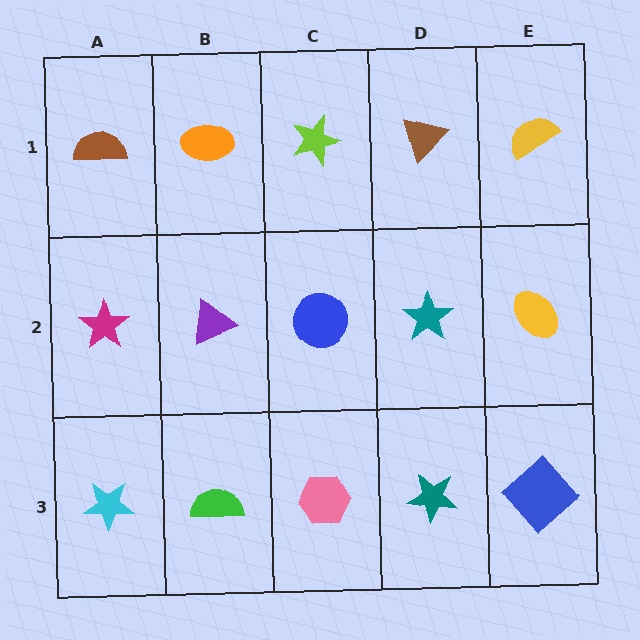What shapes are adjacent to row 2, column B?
An orange ellipse (row 1, column B), a green semicircle (row 3, column B), a magenta star (row 2, column A), a blue circle (row 2, column C).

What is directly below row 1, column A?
A magenta star.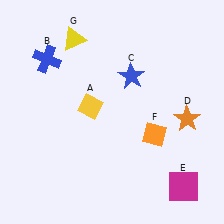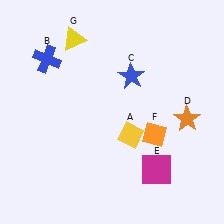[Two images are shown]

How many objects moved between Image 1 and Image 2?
2 objects moved between the two images.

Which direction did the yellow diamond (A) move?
The yellow diamond (A) moved right.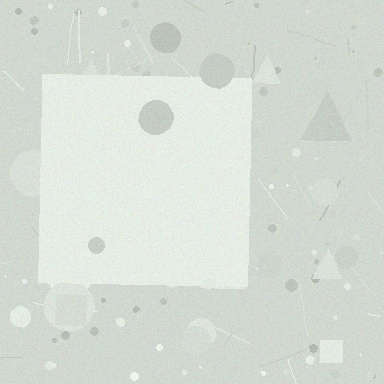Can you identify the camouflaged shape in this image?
The camouflaged shape is a square.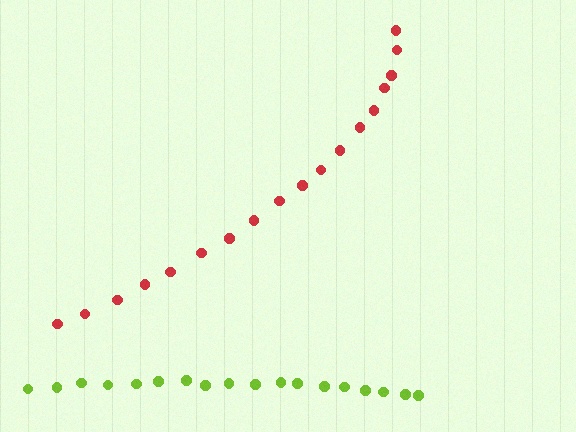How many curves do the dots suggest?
There are 2 distinct paths.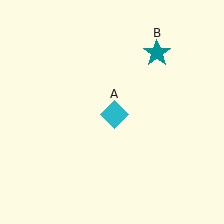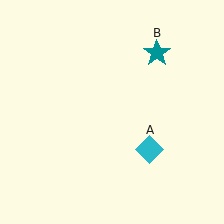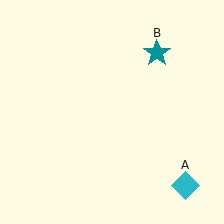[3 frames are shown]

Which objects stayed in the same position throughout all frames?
Teal star (object B) remained stationary.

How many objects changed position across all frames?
1 object changed position: cyan diamond (object A).